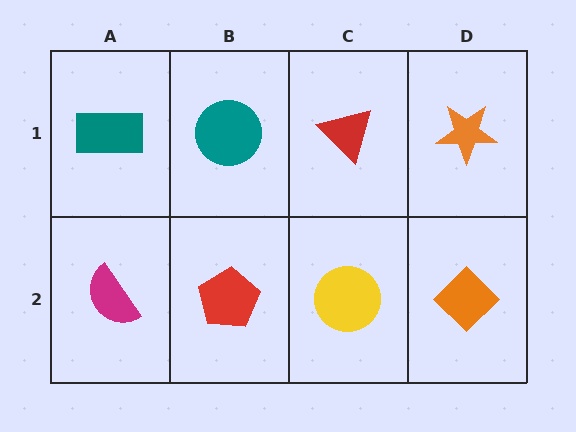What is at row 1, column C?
A red triangle.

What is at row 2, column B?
A red pentagon.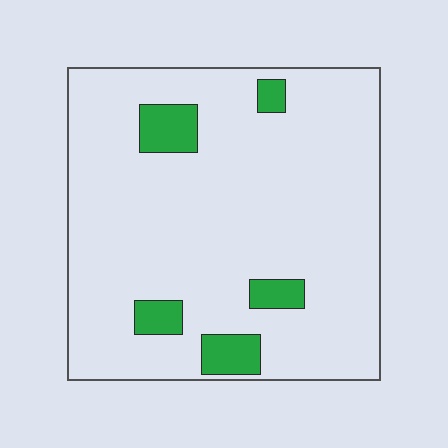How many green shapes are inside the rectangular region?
5.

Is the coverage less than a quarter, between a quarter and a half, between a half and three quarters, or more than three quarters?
Less than a quarter.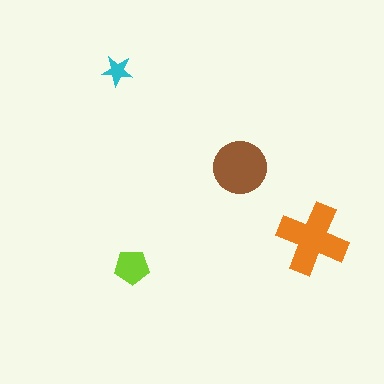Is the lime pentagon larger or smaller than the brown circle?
Smaller.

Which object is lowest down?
The lime pentagon is bottommost.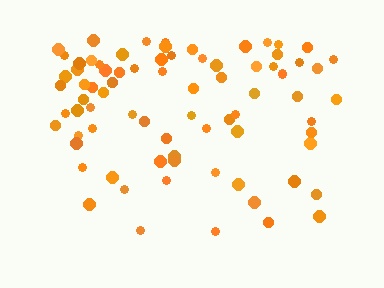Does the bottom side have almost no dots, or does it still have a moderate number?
Still a moderate number, just noticeably fewer than the top.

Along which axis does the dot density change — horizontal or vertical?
Vertical.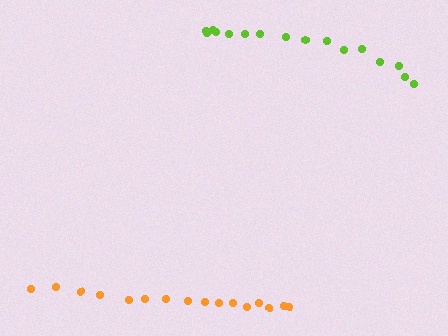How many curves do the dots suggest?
There are 2 distinct paths.